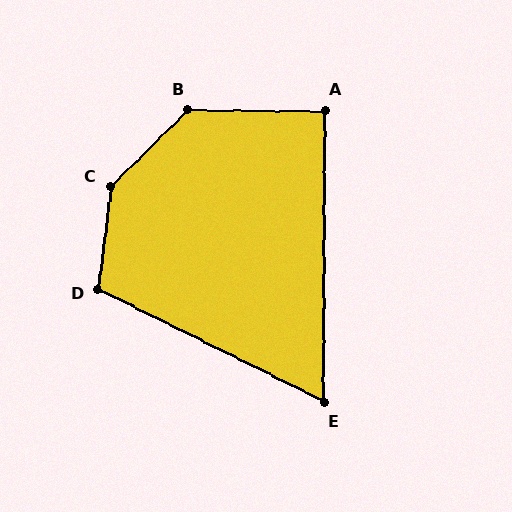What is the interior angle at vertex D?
Approximately 110 degrees (obtuse).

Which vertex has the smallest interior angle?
E, at approximately 64 degrees.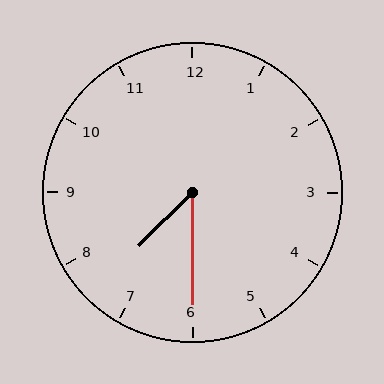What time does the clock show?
7:30.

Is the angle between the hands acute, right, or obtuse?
It is acute.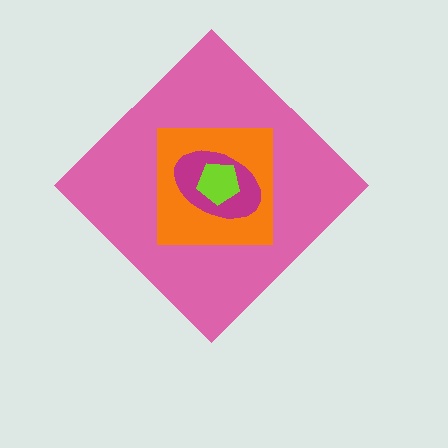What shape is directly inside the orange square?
The magenta ellipse.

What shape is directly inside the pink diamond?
The orange square.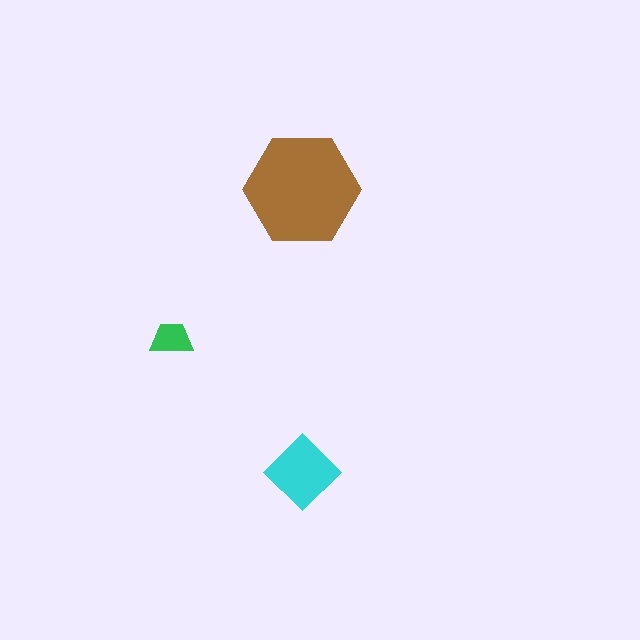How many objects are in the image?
There are 3 objects in the image.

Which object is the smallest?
The green trapezoid.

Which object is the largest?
The brown hexagon.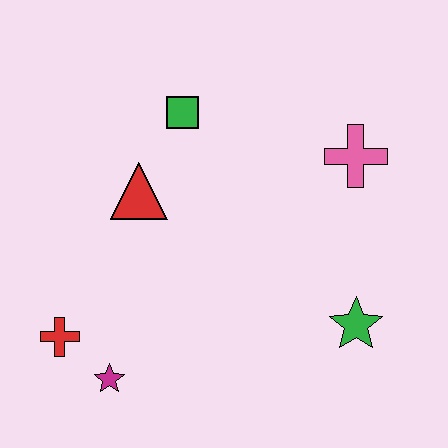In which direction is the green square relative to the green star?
The green square is above the green star.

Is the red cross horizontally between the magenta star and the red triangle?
No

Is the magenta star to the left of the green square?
Yes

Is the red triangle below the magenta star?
No